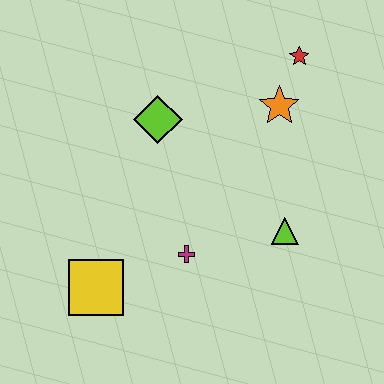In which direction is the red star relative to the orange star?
The red star is above the orange star.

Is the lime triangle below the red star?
Yes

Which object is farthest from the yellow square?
The red star is farthest from the yellow square.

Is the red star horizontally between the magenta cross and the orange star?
No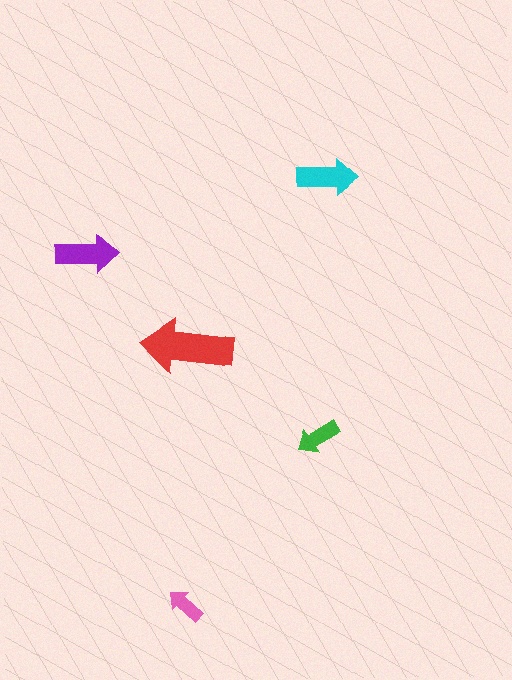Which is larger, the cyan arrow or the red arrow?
The red one.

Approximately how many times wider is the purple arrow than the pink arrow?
About 1.5 times wider.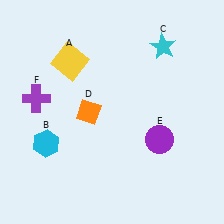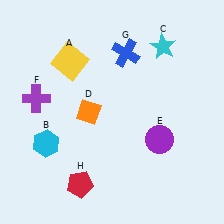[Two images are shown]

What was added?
A blue cross (G), a red pentagon (H) were added in Image 2.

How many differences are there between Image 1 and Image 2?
There are 2 differences between the two images.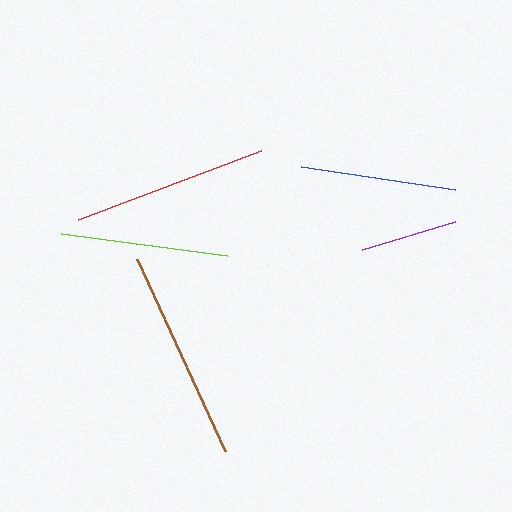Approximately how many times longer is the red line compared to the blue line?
The red line is approximately 1.3 times the length of the blue line.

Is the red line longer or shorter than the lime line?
The red line is longer than the lime line.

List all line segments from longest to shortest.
From longest to shortest: brown, red, lime, blue, purple.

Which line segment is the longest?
The brown line is the longest at approximately 211 pixels.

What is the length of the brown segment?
The brown segment is approximately 211 pixels long.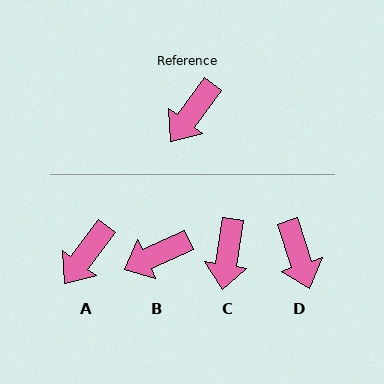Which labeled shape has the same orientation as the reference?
A.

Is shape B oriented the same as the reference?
No, it is off by about 29 degrees.